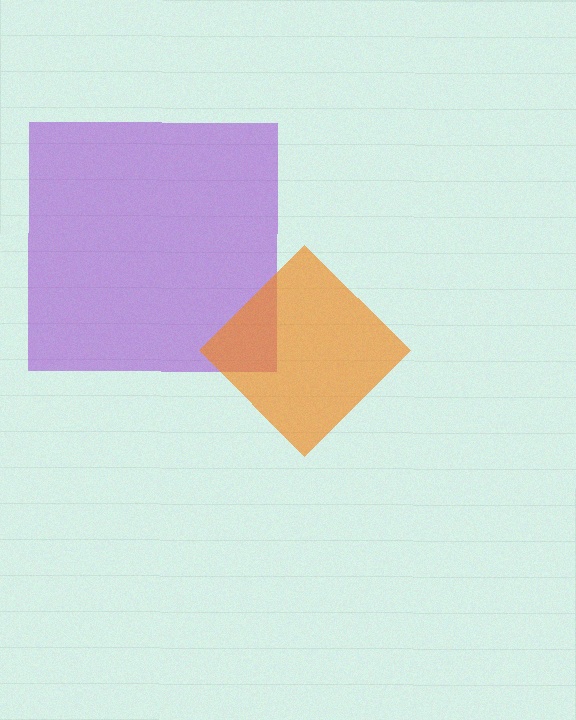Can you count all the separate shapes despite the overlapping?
Yes, there are 2 separate shapes.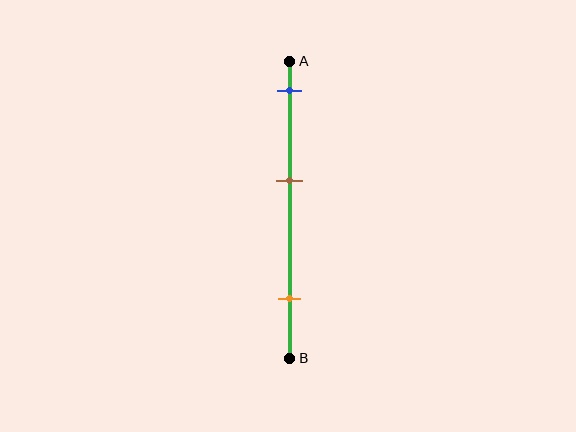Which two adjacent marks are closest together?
The blue and brown marks are the closest adjacent pair.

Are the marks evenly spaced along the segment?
Yes, the marks are approximately evenly spaced.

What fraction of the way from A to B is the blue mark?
The blue mark is approximately 10% (0.1) of the way from A to B.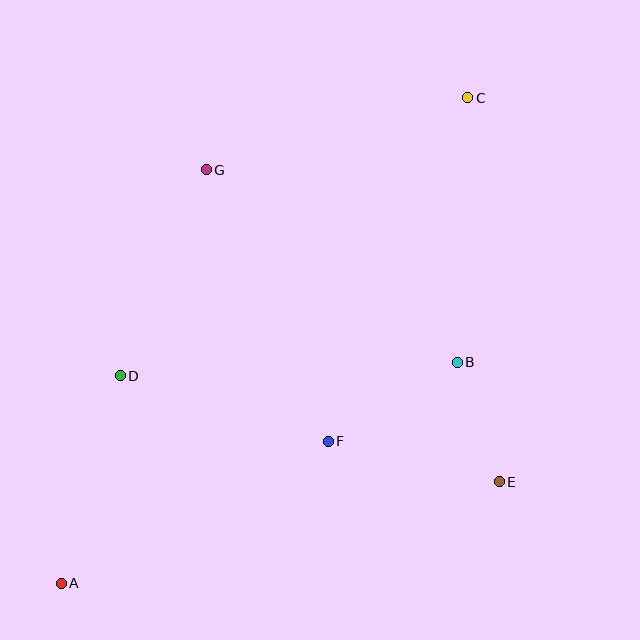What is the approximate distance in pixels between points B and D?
The distance between B and D is approximately 337 pixels.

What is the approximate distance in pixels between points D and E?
The distance between D and E is approximately 394 pixels.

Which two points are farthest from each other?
Points A and C are farthest from each other.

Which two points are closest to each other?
Points B and E are closest to each other.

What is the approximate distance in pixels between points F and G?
The distance between F and G is approximately 298 pixels.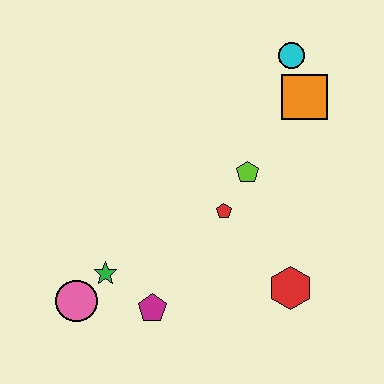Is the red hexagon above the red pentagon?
No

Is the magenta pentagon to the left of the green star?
No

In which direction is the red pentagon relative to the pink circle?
The red pentagon is to the right of the pink circle.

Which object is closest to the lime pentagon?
The red pentagon is closest to the lime pentagon.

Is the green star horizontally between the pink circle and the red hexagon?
Yes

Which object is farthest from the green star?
The cyan circle is farthest from the green star.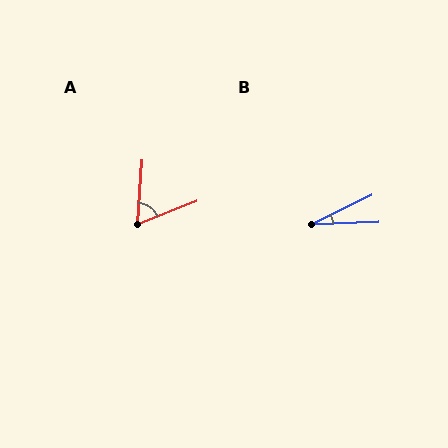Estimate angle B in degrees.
Approximately 24 degrees.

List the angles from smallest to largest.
B (24°), A (64°).